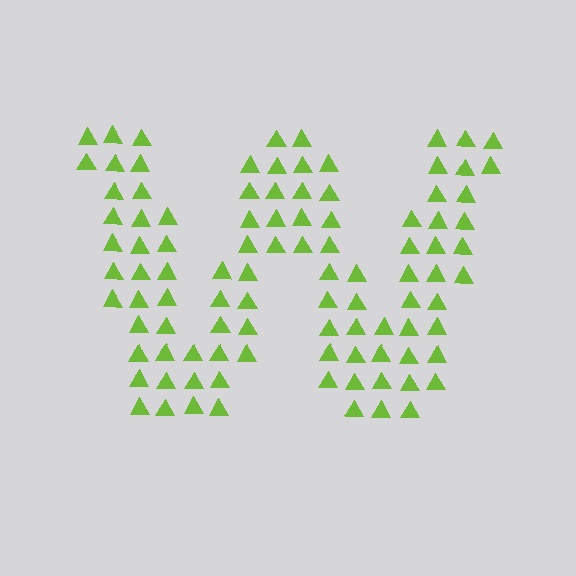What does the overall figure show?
The overall figure shows the letter W.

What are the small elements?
The small elements are triangles.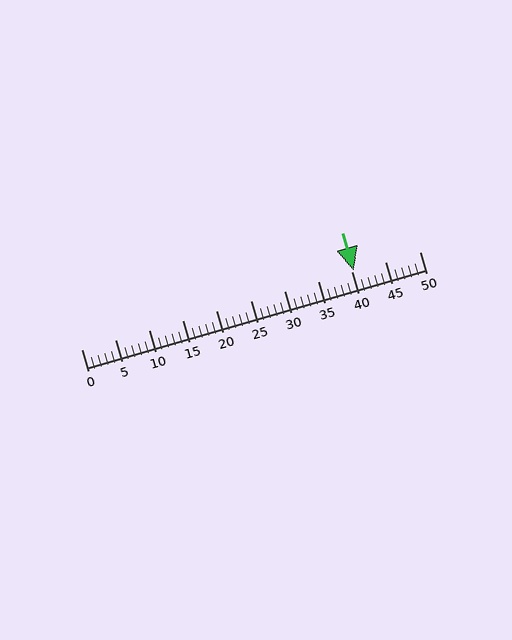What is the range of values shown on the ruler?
The ruler shows values from 0 to 50.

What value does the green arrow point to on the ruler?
The green arrow points to approximately 40.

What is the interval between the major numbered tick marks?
The major tick marks are spaced 5 units apart.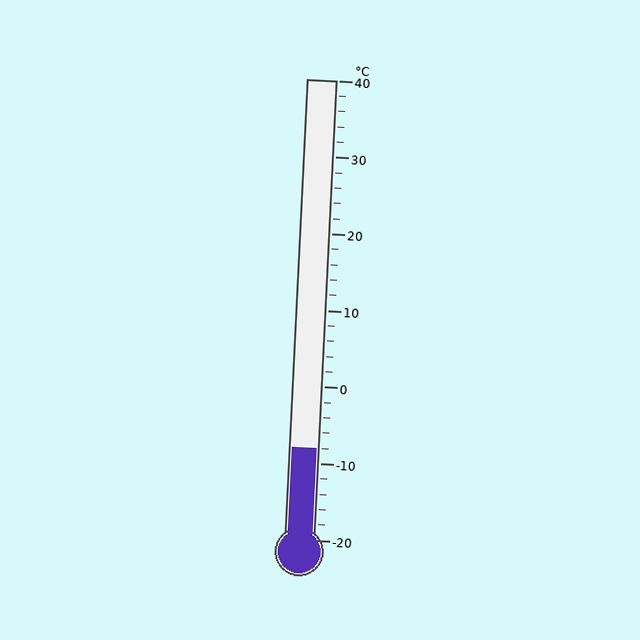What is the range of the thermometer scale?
The thermometer scale ranges from -20°C to 40°C.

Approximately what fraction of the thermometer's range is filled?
The thermometer is filled to approximately 20% of its range.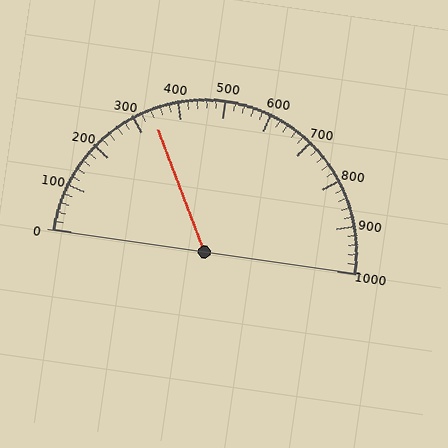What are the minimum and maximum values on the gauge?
The gauge ranges from 0 to 1000.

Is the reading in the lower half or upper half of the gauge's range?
The reading is in the lower half of the range (0 to 1000).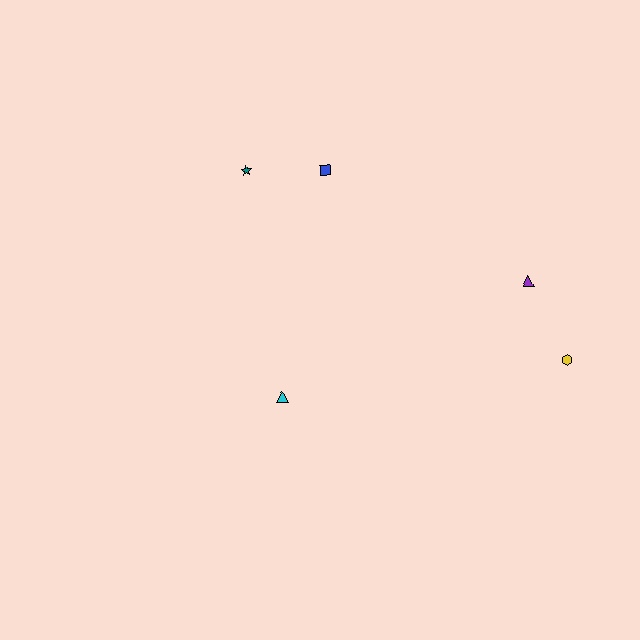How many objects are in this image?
There are 5 objects.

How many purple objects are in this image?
There is 1 purple object.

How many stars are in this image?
There is 1 star.